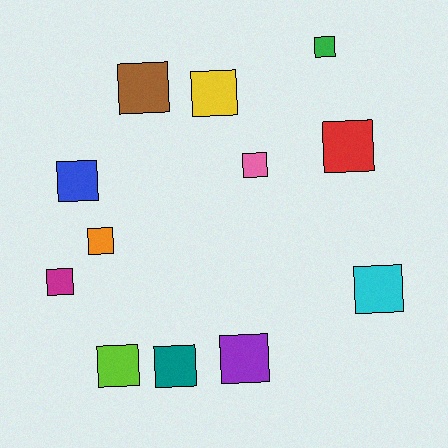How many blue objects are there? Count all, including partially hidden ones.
There is 1 blue object.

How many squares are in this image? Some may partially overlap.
There are 12 squares.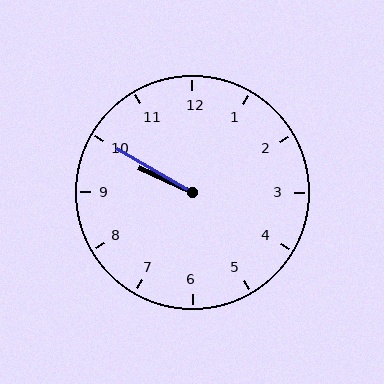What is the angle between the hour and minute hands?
Approximately 5 degrees.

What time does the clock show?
9:50.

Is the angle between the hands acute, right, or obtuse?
It is acute.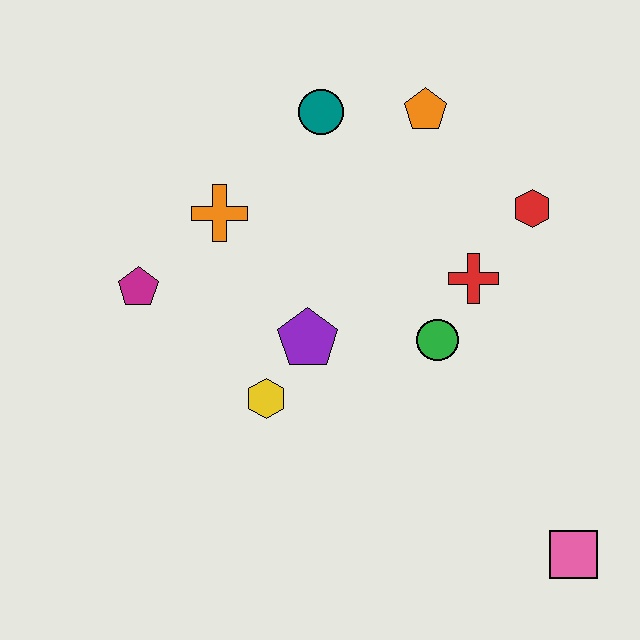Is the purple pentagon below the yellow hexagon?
No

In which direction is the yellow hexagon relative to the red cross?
The yellow hexagon is to the left of the red cross.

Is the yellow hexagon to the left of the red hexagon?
Yes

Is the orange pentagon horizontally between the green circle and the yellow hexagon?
Yes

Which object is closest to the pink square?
The green circle is closest to the pink square.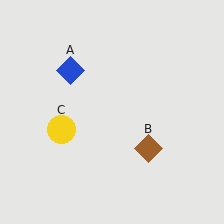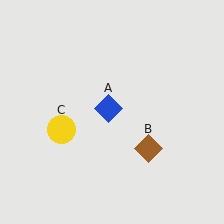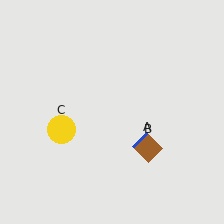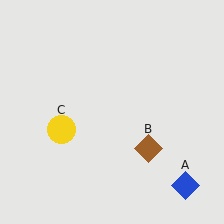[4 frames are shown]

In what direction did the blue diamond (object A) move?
The blue diamond (object A) moved down and to the right.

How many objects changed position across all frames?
1 object changed position: blue diamond (object A).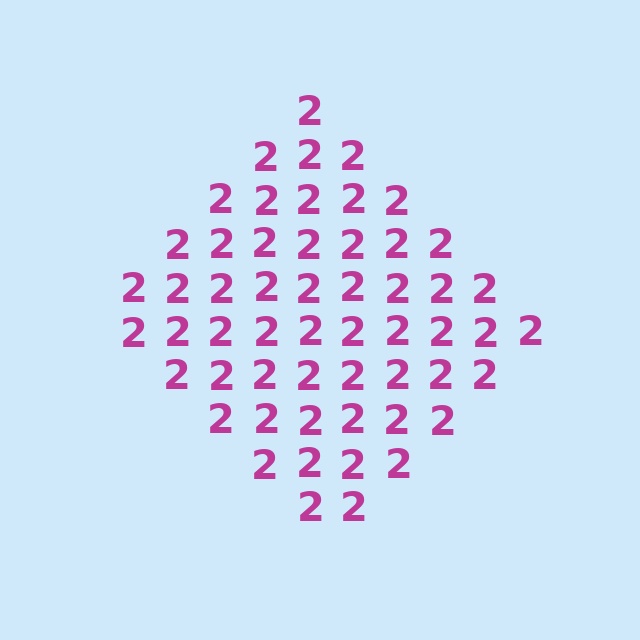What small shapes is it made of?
It is made of small digit 2's.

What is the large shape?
The large shape is a diamond.